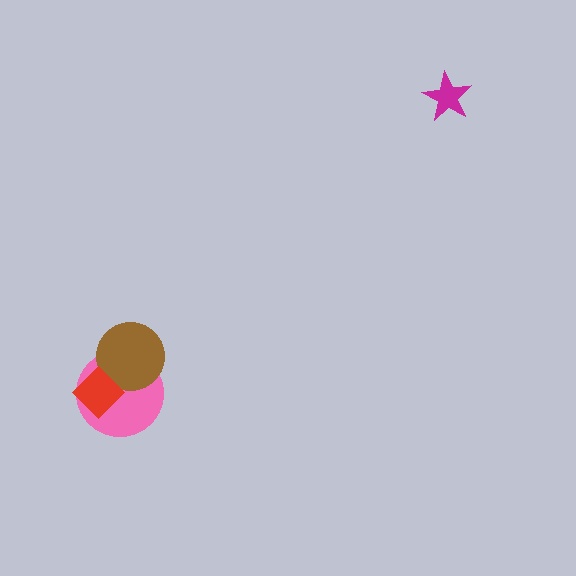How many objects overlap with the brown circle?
2 objects overlap with the brown circle.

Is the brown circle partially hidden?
Yes, it is partially covered by another shape.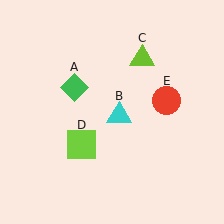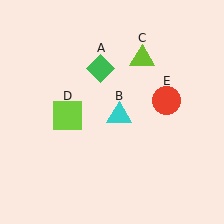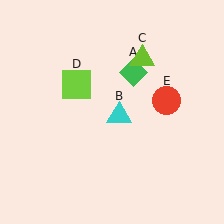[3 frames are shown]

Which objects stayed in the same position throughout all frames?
Cyan triangle (object B) and lime triangle (object C) and red circle (object E) remained stationary.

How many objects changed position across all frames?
2 objects changed position: green diamond (object A), lime square (object D).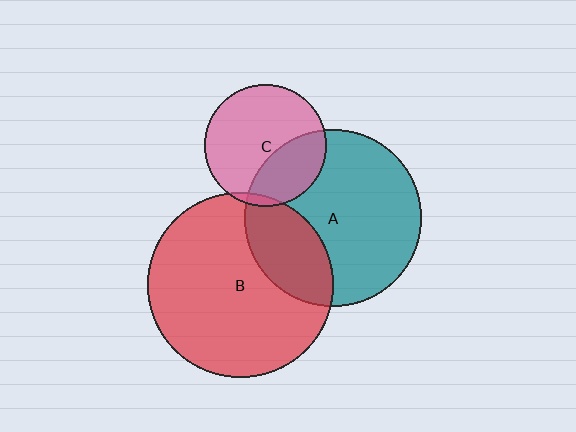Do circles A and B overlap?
Yes.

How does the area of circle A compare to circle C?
Approximately 2.1 times.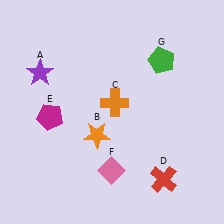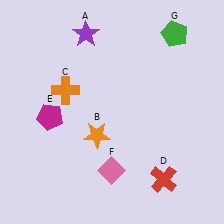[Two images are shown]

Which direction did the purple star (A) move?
The purple star (A) moved right.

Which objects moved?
The objects that moved are: the purple star (A), the orange cross (C), the green pentagon (G).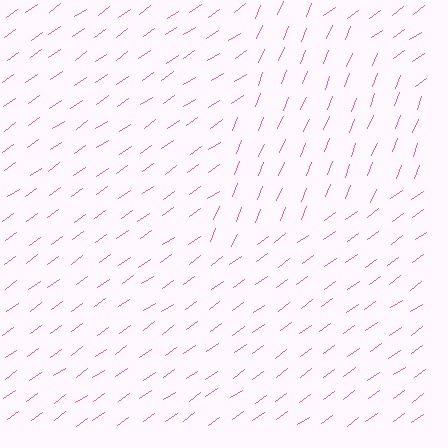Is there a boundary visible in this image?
Yes, there is a texture boundary formed by a change in line orientation.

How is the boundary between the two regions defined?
The boundary is defined purely by a change in line orientation (approximately 33 degrees difference). All lines are the same color and thickness.